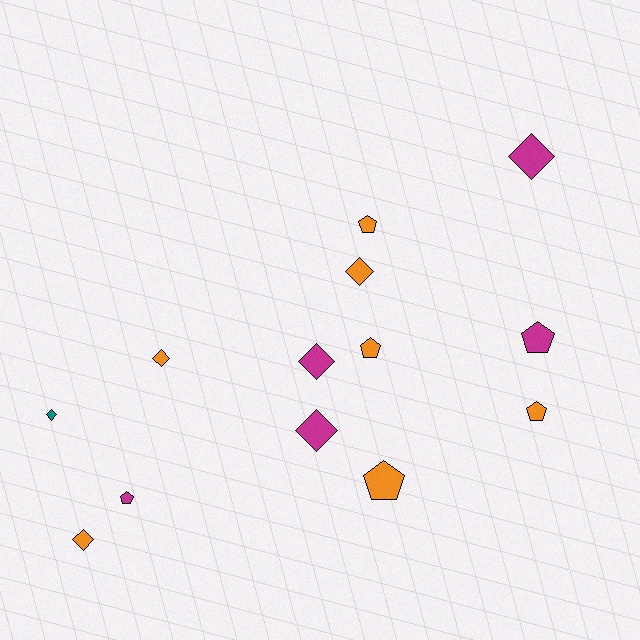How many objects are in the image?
There are 13 objects.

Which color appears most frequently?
Orange, with 7 objects.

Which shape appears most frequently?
Diamond, with 7 objects.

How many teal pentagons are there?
There are no teal pentagons.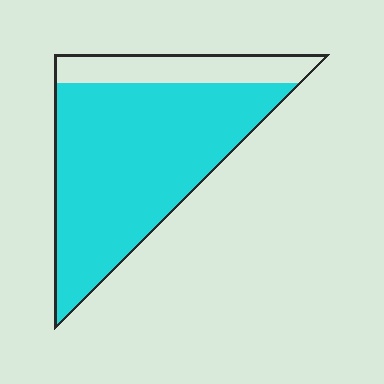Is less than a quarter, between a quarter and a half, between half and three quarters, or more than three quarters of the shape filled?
More than three quarters.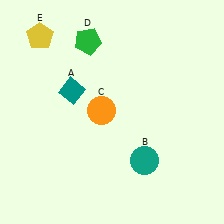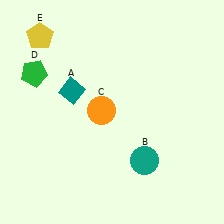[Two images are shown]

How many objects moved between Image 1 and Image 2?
1 object moved between the two images.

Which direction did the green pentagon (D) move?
The green pentagon (D) moved left.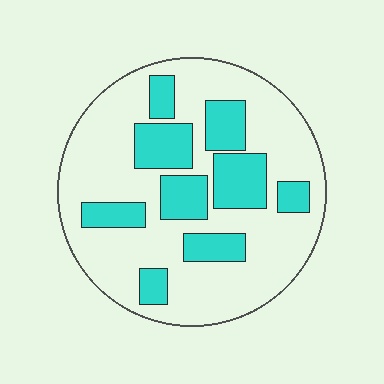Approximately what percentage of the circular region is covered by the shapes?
Approximately 30%.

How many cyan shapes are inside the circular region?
9.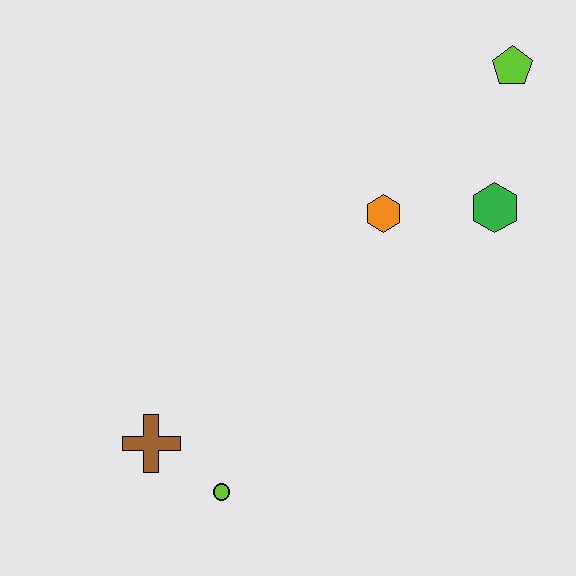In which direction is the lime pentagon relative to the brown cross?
The lime pentagon is above the brown cross.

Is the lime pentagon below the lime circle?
No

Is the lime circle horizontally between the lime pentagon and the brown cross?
Yes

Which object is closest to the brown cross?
The lime circle is closest to the brown cross.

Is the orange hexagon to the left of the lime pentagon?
Yes